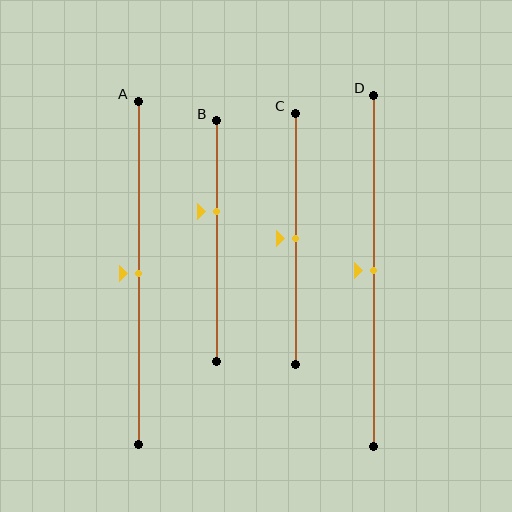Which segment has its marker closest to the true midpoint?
Segment A has its marker closest to the true midpoint.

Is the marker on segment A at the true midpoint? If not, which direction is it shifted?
Yes, the marker on segment A is at the true midpoint.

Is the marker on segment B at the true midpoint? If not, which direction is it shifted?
No, the marker on segment B is shifted upward by about 12% of the segment length.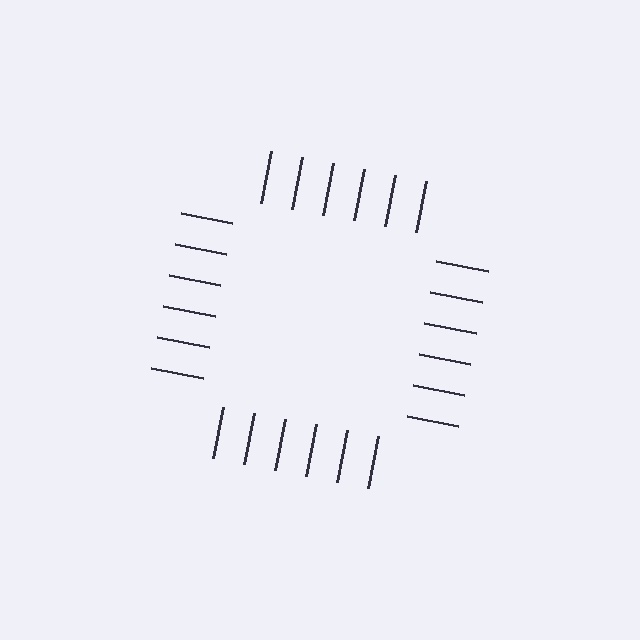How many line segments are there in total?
24 — 6 along each of the 4 edges.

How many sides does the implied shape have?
4 sides — the line-ends trace a square.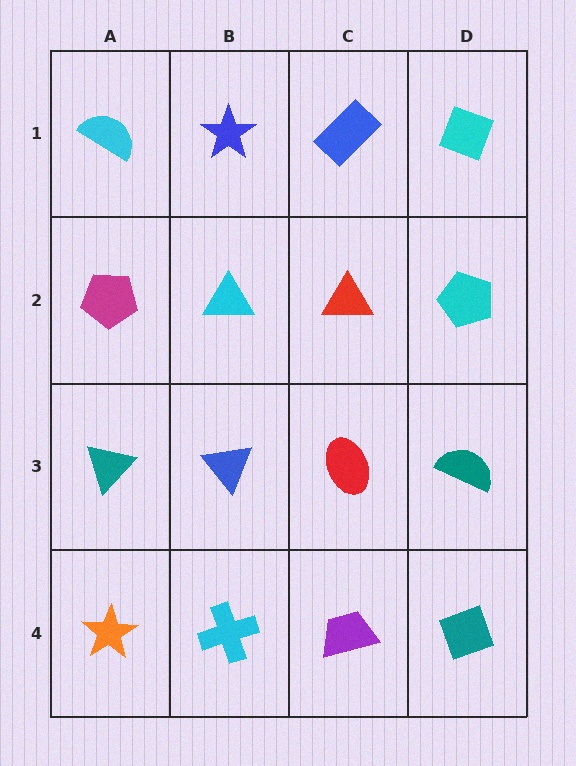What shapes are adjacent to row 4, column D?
A teal semicircle (row 3, column D), a purple trapezoid (row 4, column C).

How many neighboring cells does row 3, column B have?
4.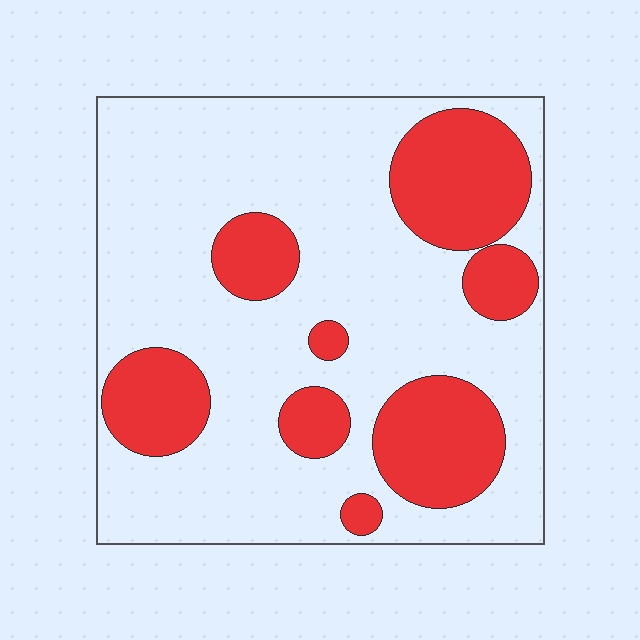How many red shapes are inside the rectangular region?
8.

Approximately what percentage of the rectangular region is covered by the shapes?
Approximately 30%.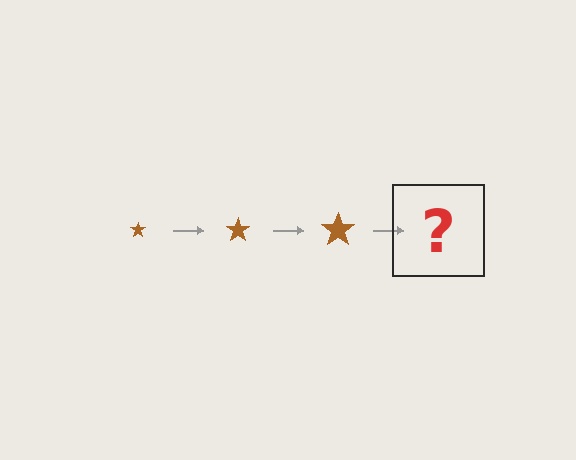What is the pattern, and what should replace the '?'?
The pattern is that the star gets progressively larger each step. The '?' should be a brown star, larger than the previous one.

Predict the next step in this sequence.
The next step is a brown star, larger than the previous one.